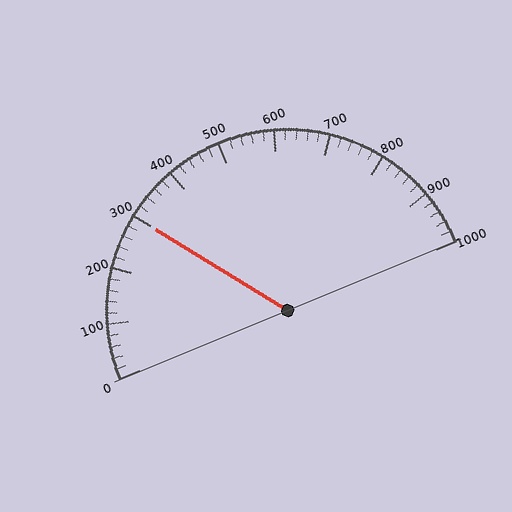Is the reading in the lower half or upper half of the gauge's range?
The reading is in the lower half of the range (0 to 1000).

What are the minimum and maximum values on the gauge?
The gauge ranges from 0 to 1000.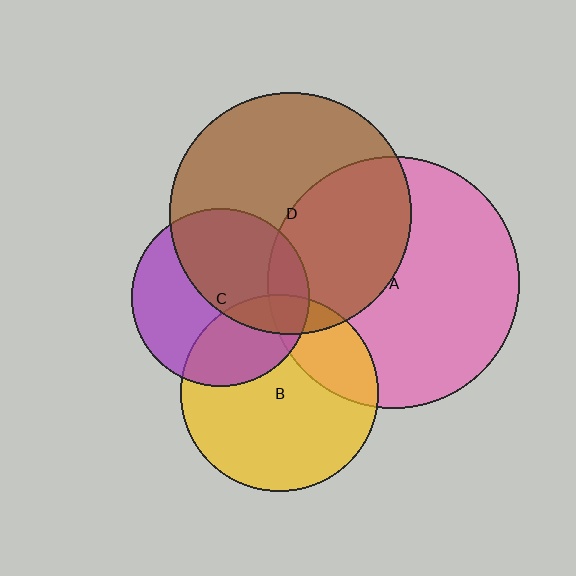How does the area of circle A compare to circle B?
Approximately 1.6 times.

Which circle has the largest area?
Circle A (pink).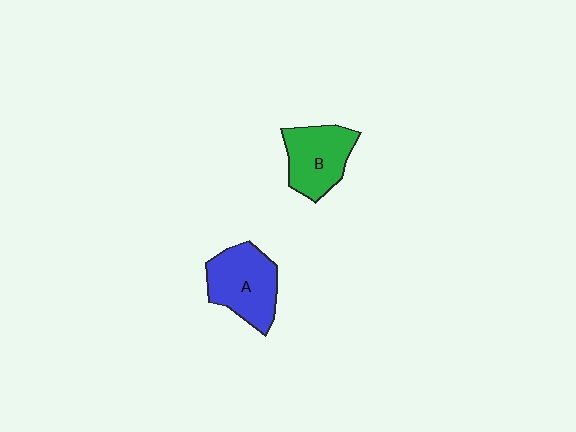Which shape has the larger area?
Shape A (blue).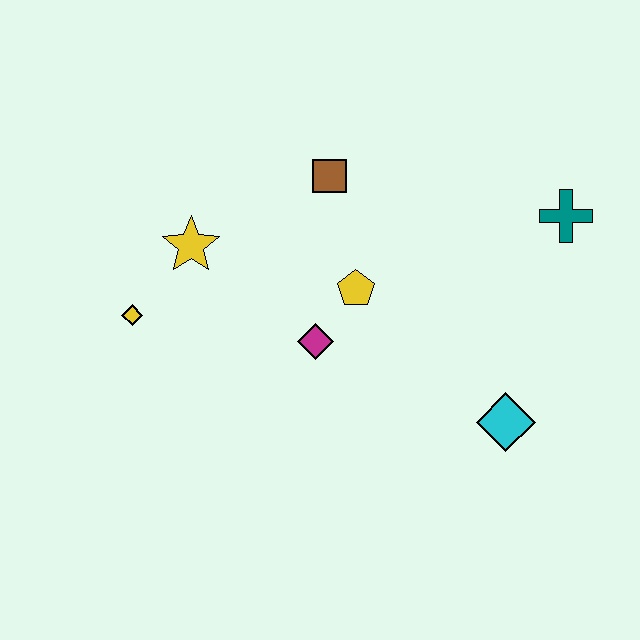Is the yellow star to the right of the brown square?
No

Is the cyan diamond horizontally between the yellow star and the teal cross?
Yes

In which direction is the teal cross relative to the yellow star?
The teal cross is to the right of the yellow star.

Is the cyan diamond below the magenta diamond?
Yes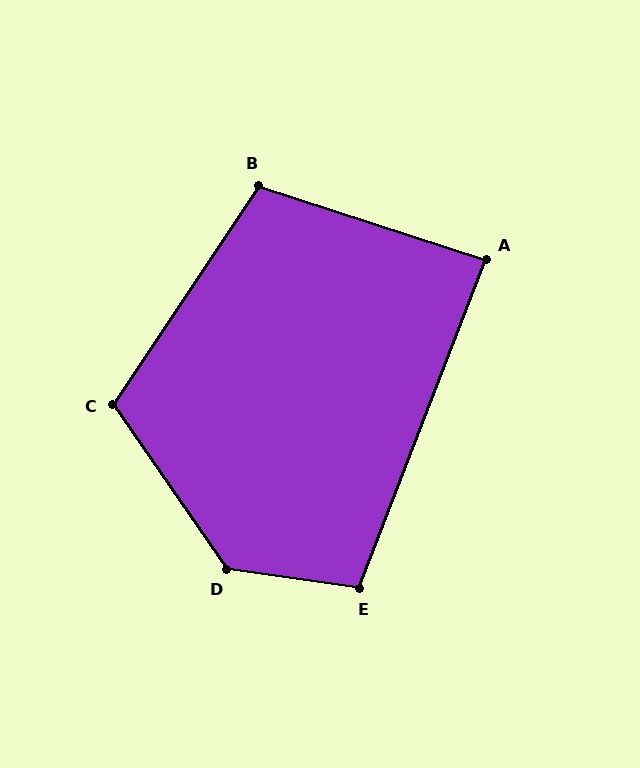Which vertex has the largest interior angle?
D, at approximately 132 degrees.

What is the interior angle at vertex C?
Approximately 112 degrees (obtuse).